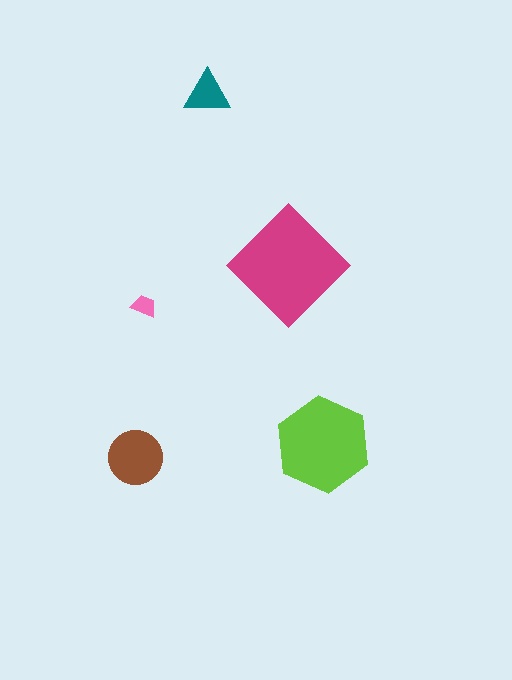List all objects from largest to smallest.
The magenta diamond, the lime hexagon, the brown circle, the teal triangle, the pink trapezoid.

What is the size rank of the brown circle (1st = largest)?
3rd.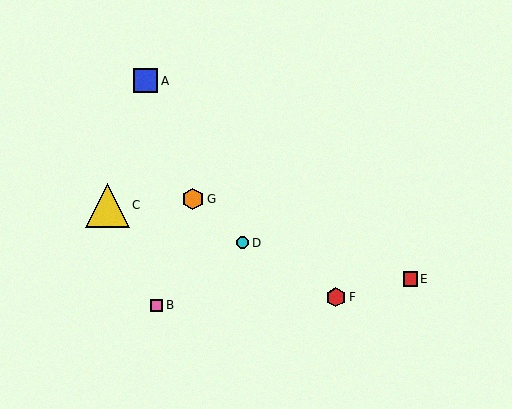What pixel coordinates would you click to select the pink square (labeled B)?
Click at (157, 305) to select the pink square B.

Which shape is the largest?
The yellow triangle (labeled C) is the largest.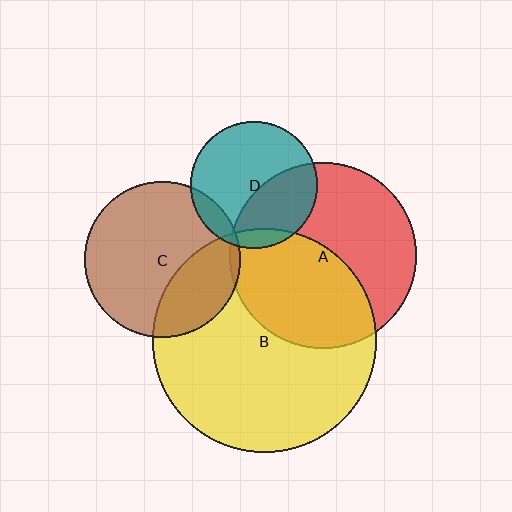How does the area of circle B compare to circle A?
Approximately 1.4 times.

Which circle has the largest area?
Circle B (yellow).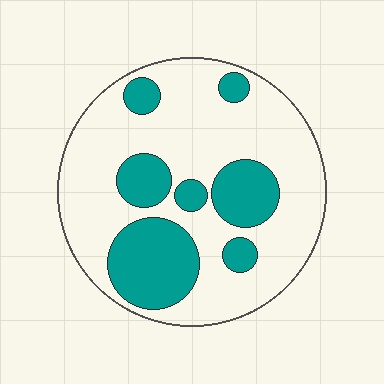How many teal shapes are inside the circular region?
7.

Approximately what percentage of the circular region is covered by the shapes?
Approximately 30%.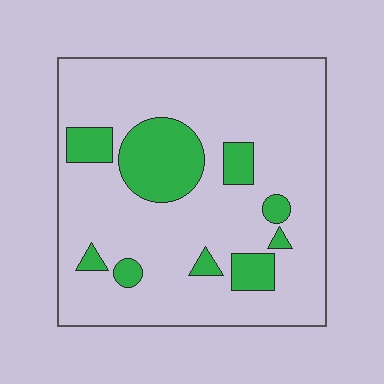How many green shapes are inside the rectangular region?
9.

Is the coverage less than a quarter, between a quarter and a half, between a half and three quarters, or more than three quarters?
Less than a quarter.